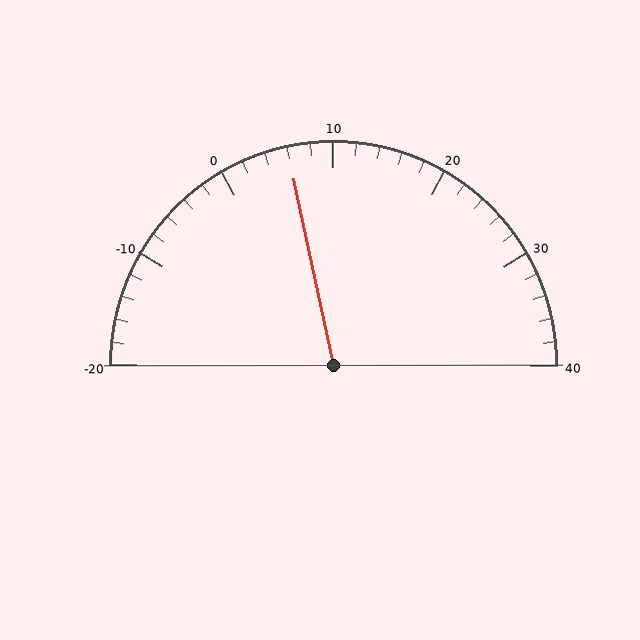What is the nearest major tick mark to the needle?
The nearest major tick mark is 10.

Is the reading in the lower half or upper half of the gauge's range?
The reading is in the lower half of the range (-20 to 40).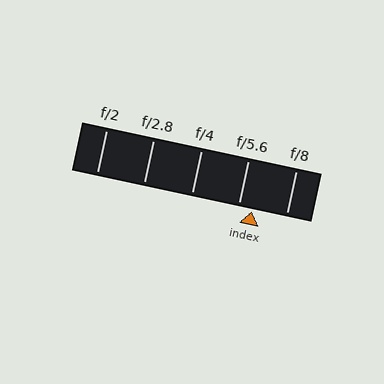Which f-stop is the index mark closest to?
The index mark is closest to f/5.6.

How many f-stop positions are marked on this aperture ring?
There are 5 f-stop positions marked.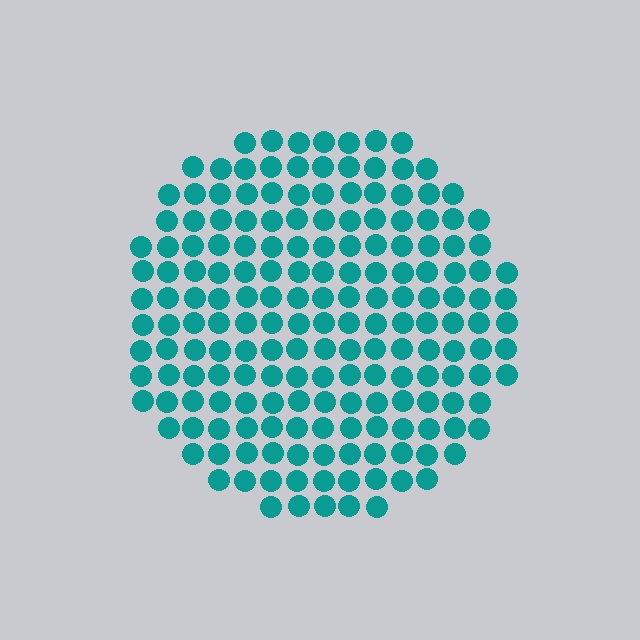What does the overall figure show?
The overall figure shows a circle.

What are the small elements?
The small elements are circles.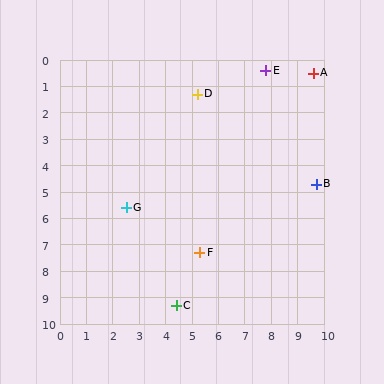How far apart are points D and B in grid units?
Points D and B are about 5.6 grid units apart.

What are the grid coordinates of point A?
Point A is at approximately (9.6, 0.5).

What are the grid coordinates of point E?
Point E is at approximately (7.8, 0.4).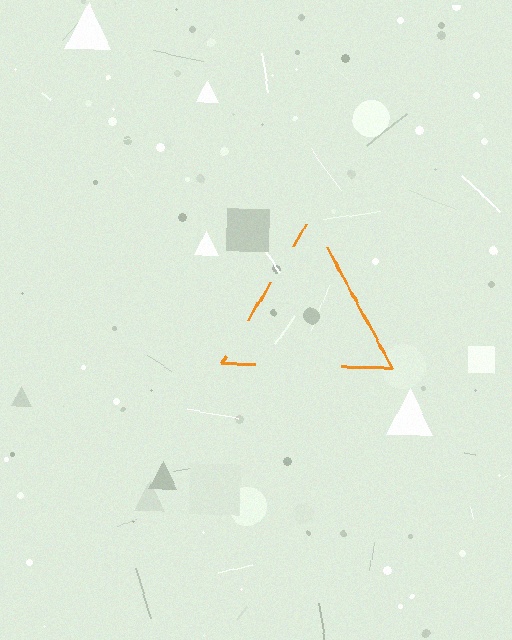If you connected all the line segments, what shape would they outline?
They would outline a triangle.